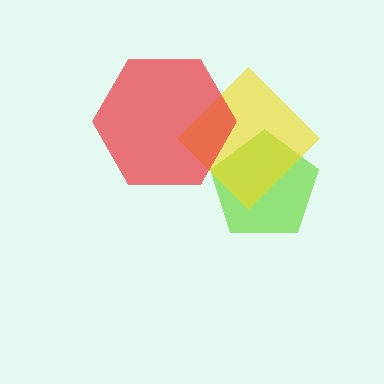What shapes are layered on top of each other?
The layered shapes are: a lime pentagon, a yellow diamond, a red hexagon.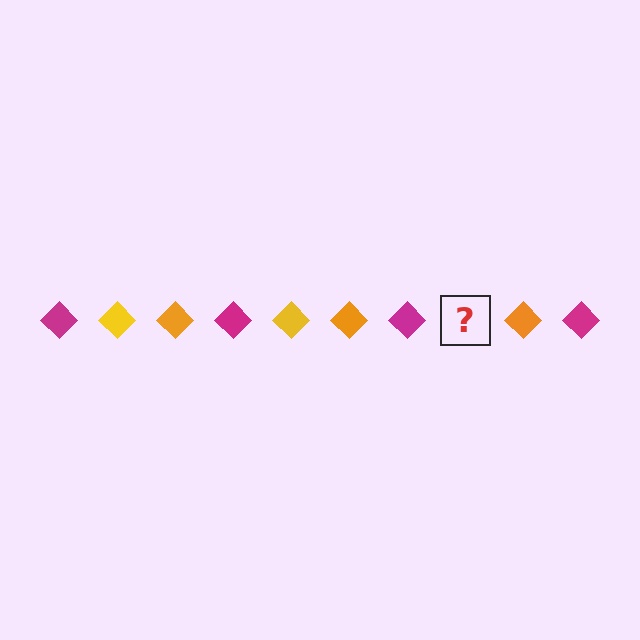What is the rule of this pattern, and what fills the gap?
The rule is that the pattern cycles through magenta, yellow, orange diamonds. The gap should be filled with a yellow diamond.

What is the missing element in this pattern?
The missing element is a yellow diamond.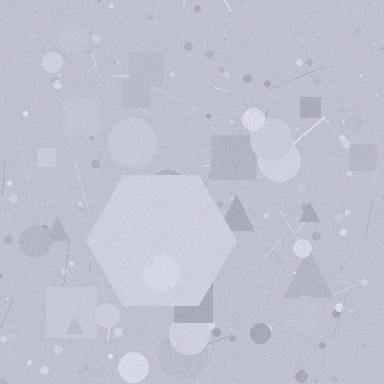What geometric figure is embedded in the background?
A hexagon is embedded in the background.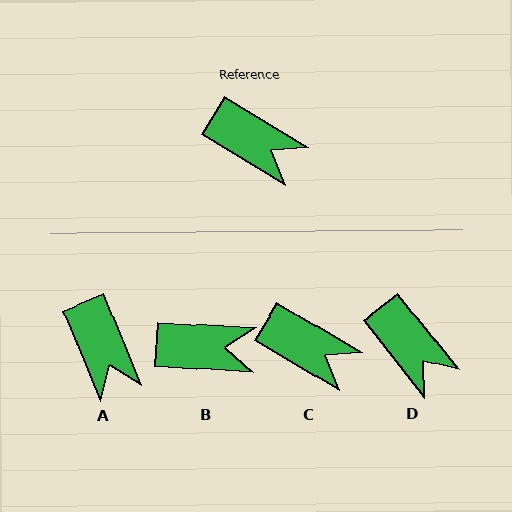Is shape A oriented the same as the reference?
No, it is off by about 37 degrees.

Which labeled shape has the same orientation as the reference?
C.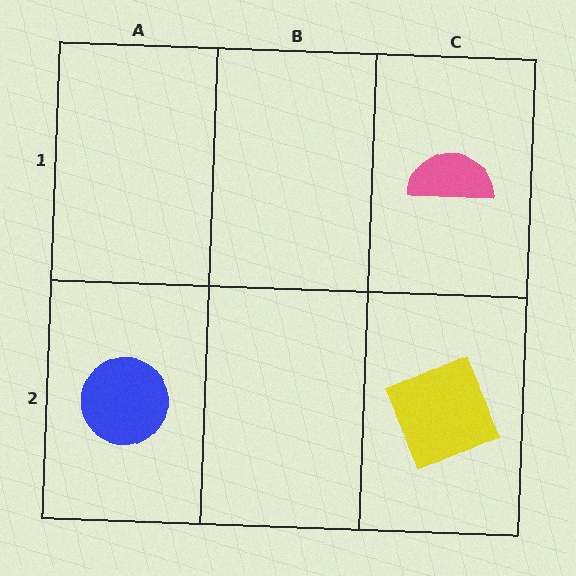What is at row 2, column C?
A yellow square.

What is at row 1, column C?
A pink semicircle.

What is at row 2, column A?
A blue circle.